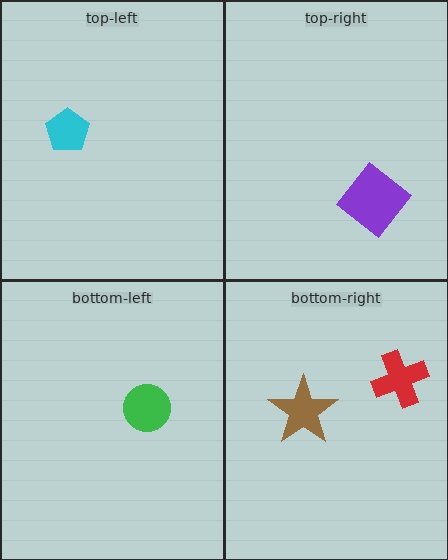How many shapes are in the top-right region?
1.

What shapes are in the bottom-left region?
The green circle.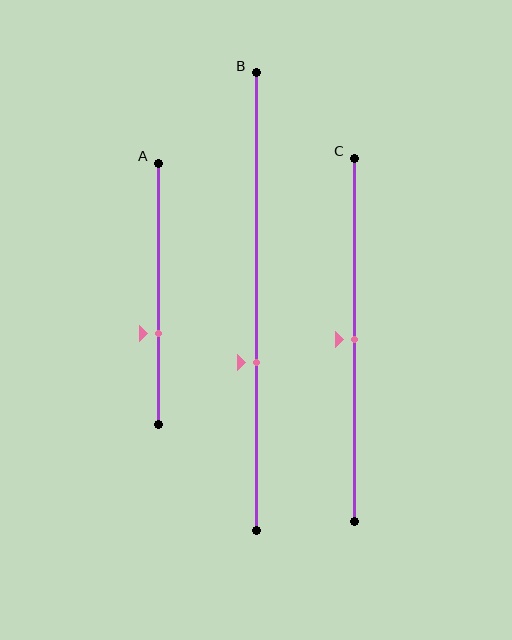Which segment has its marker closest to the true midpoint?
Segment C has its marker closest to the true midpoint.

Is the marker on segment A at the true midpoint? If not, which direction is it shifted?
No, the marker on segment A is shifted downward by about 15% of the segment length.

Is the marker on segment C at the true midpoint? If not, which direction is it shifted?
Yes, the marker on segment C is at the true midpoint.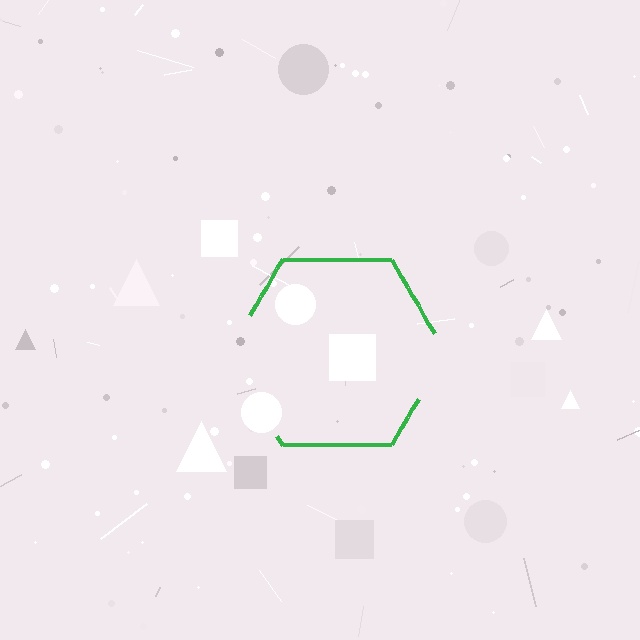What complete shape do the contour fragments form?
The contour fragments form a hexagon.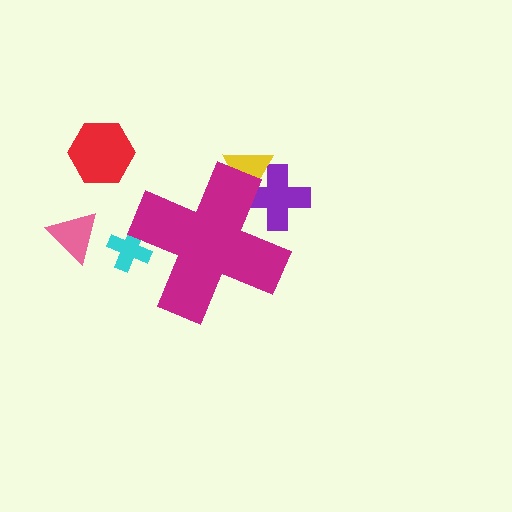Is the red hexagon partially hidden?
No, the red hexagon is fully visible.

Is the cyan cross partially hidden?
Yes, the cyan cross is partially hidden behind the magenta cross.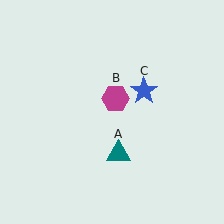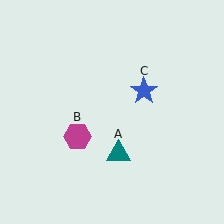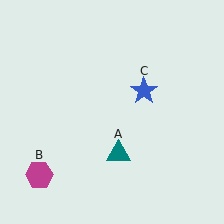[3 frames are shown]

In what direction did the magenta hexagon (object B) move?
The magenta hexagon (object B) moved down and to the left.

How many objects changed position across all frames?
1 object changed position: magenta hexagon (object B).